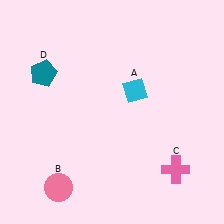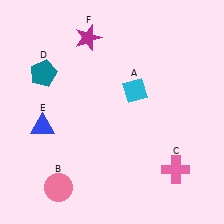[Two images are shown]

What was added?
A blue triangle (E), a magenta star (F) were added in Image 2.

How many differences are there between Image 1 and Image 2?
There are 2 differences between the two images.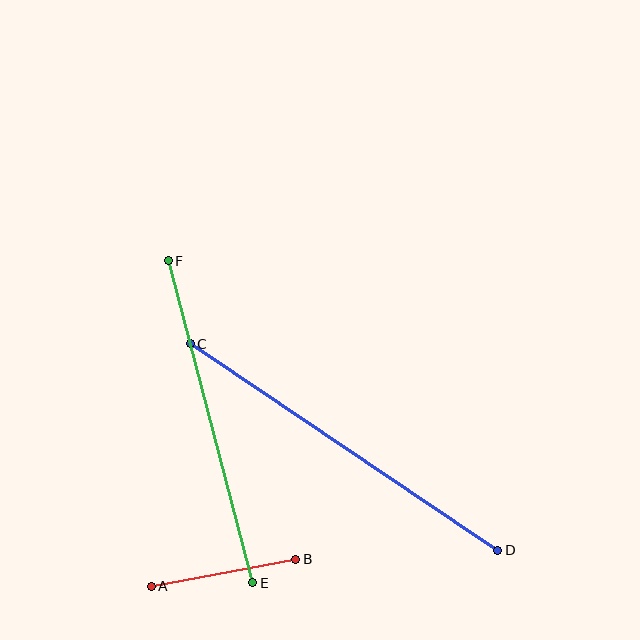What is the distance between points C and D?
The distance is approximately 370 pixels.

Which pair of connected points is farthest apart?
Points C and D are farthest apart.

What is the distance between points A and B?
The distance is approximately 147 pixels.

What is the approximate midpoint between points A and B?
The midpoint is at approximately (223, 573) pixels.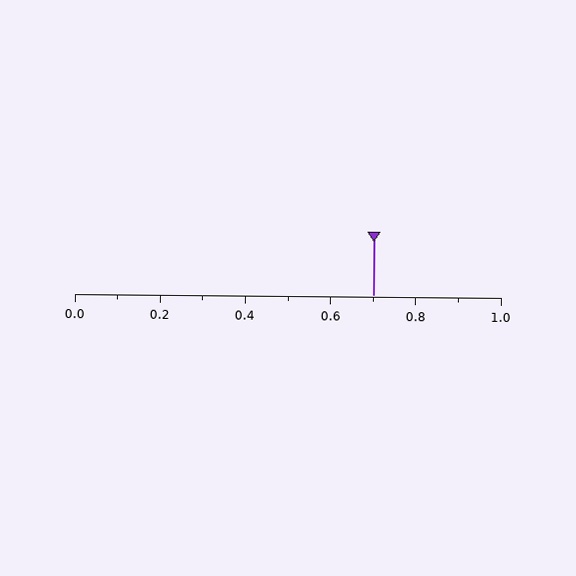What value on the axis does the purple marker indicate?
The marker indicates approximately 0.7.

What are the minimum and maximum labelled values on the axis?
The axis runs from 0.0 to 1.0.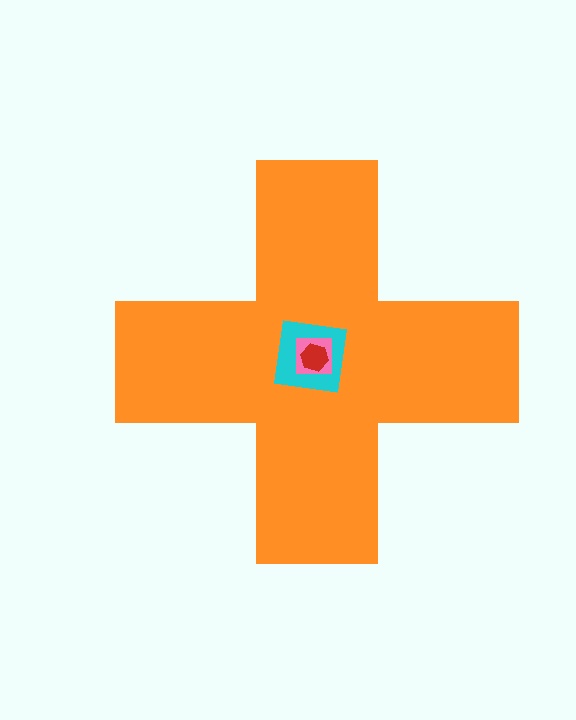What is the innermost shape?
The red hexagon.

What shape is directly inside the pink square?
The red hexagon.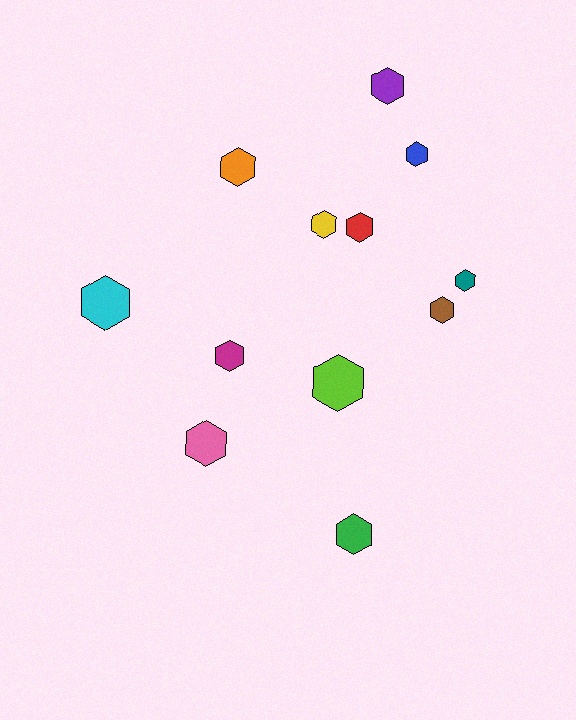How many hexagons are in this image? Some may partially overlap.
There are 12 hexagons.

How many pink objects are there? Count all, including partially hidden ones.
There is 1 pink object.